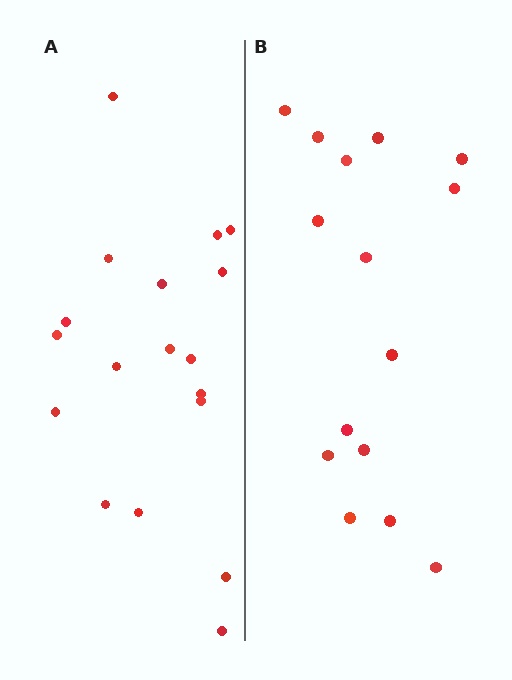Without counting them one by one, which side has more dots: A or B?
Region A (the left region) has more dots.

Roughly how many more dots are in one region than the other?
Region A has just a few more — roughly 2 or 3 more dots than region B.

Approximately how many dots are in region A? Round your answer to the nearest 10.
About 20 dots. (The exact count is 18, which rounds to 20.)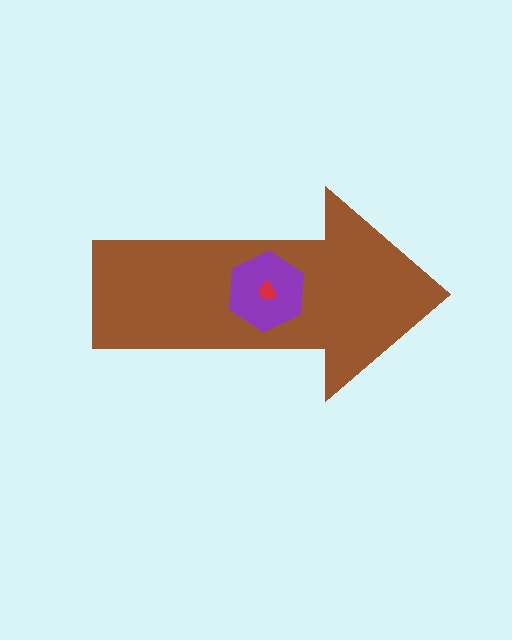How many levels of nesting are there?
3.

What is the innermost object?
The red trapezoid.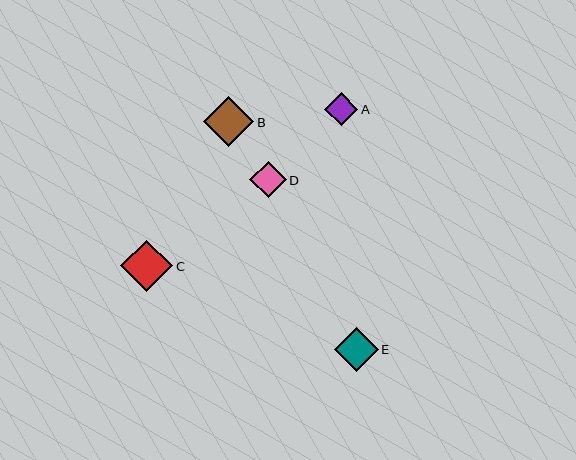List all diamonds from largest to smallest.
From largest to smallest: C, B, E, D, A.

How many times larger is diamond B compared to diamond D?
Diamond B is approximately 1.4 times the size of diamond D.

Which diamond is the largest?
Diamond C is the largest with a size of approximately 52 pixels.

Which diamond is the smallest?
Diamond A is the smallest with a size of approximately 33 pixels.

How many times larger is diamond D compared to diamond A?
Diamond D is approximately 1.1 times the size of diamond A.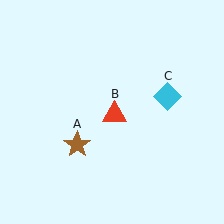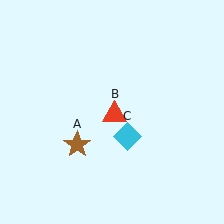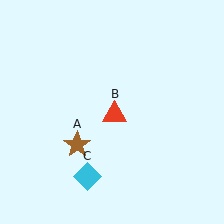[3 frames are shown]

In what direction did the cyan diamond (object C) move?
The cyan diamond (object C) moved down and to the left.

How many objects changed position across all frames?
1 object changed position: cyan diamond (object C).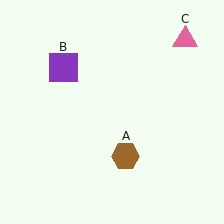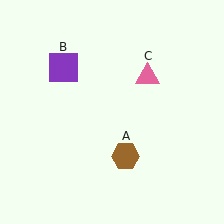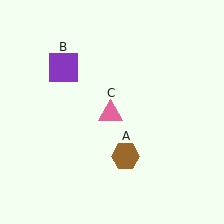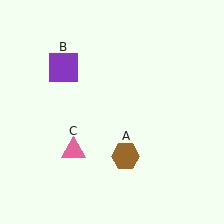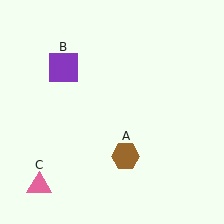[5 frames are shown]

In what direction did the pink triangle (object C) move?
The pink triangle (object C) moved down and to the left.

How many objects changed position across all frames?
1 object changed position: pink triangle (object C).